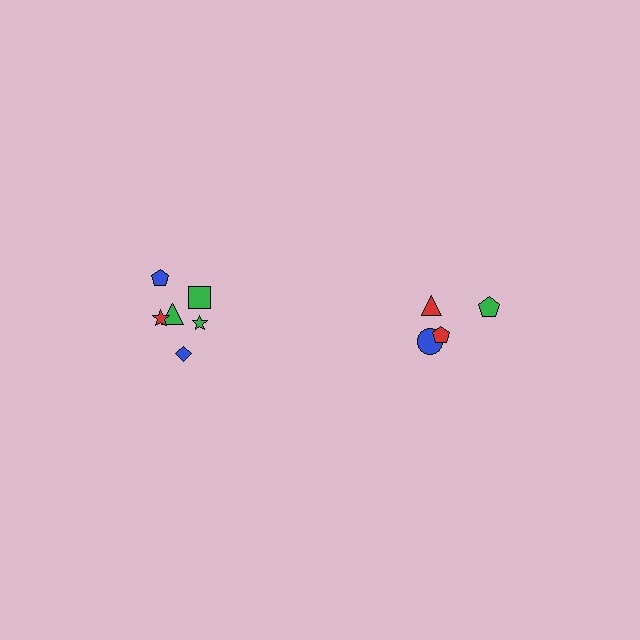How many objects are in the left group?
There are 6 objects.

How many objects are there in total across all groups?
There are 10 objects.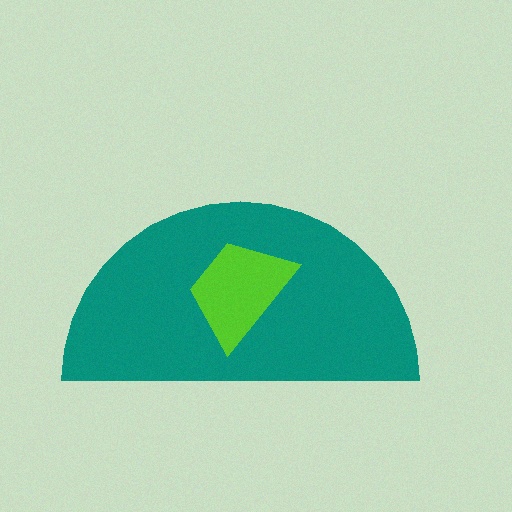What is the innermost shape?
The lime trapezoid.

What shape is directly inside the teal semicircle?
The lime trapezoid.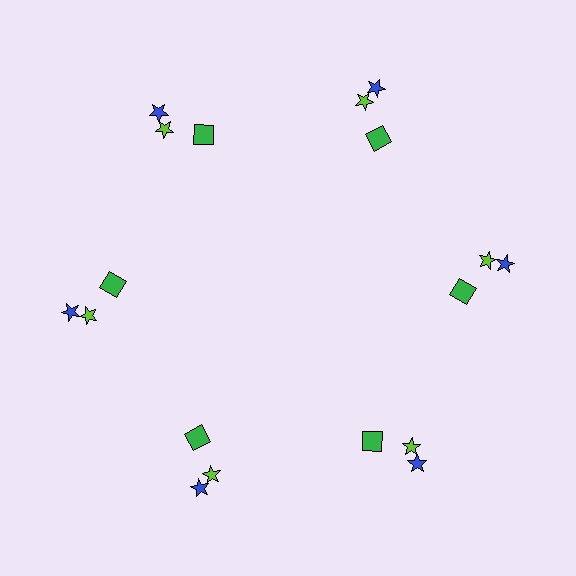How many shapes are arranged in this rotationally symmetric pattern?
There are 18 shapes, arranged in 6 groups of 3.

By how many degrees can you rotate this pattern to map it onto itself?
The pattern maps onto itself every 60 degrees of rotation.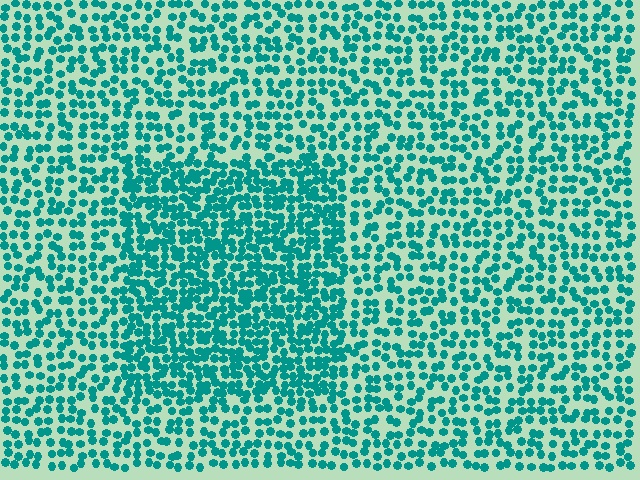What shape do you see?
I see a rectangle.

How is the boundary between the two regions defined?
The boundary is defined by a change in element density (approximately 1.7x ratio). All elements are the same color, size, and shape.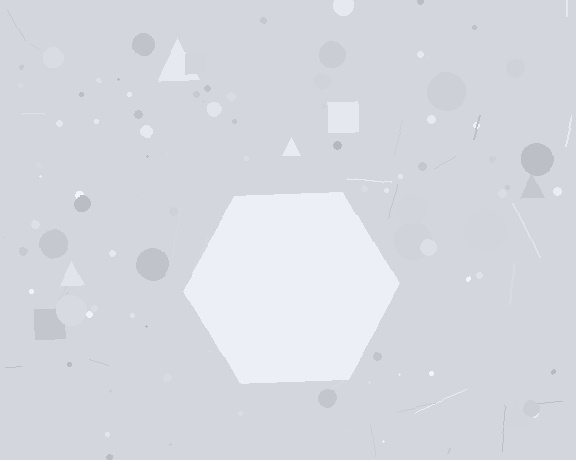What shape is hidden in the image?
A hexagon is hidden in the image.